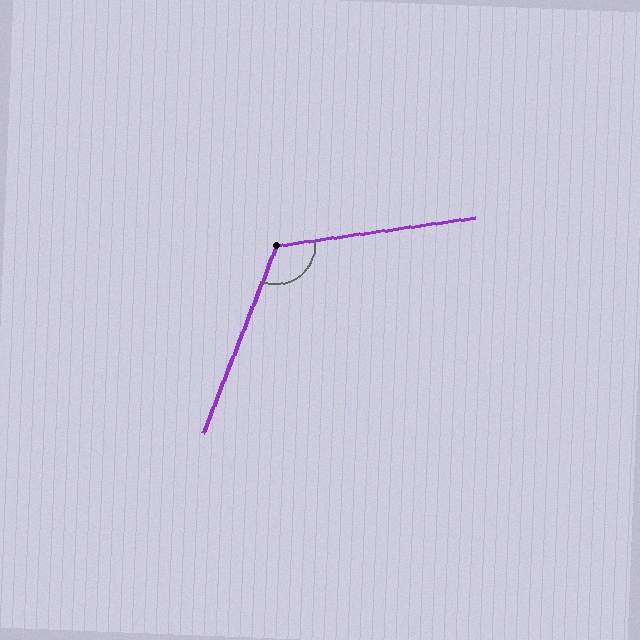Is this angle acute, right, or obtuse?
It is obtuse.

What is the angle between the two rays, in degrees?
Approximately 120 degrees.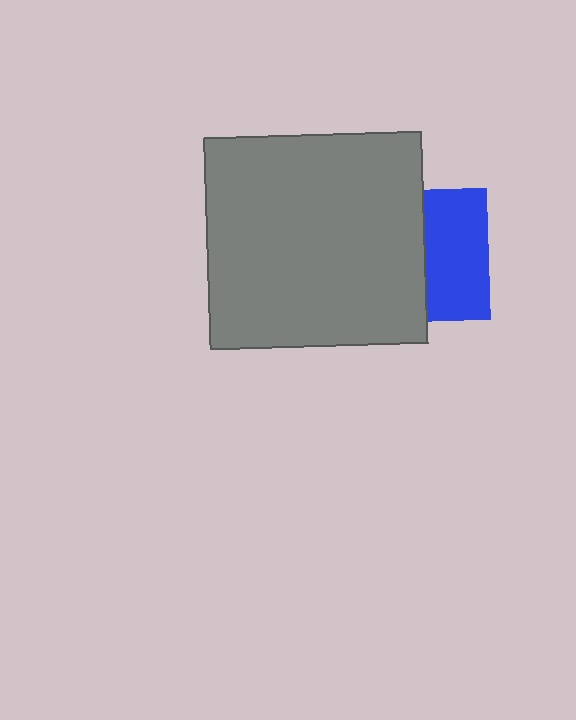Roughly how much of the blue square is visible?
About half of it is visible (roughly 47%).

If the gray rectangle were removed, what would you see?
You would see the complete blue square.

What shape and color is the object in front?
The object in front is a gray rectangle.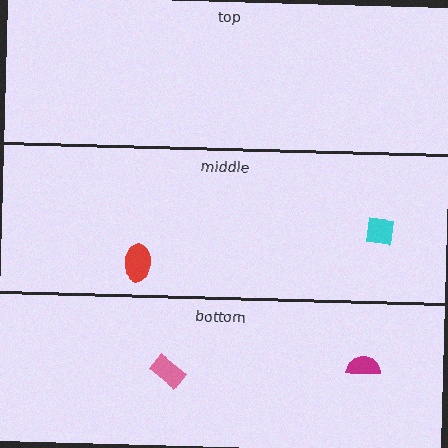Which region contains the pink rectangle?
The bottom region.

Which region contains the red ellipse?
The middle region.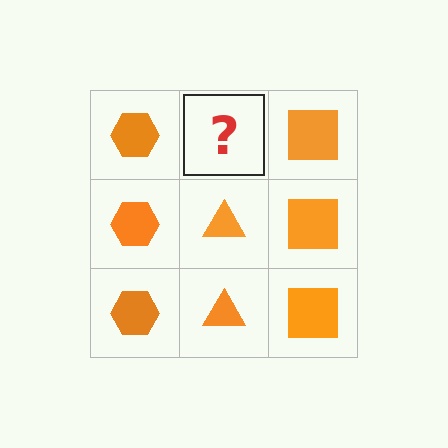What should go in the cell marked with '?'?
The missing cell should contain an orange triangle.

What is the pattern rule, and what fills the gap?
The rule is that each column has a consistent shape. The gap should be filled with an orange triangle.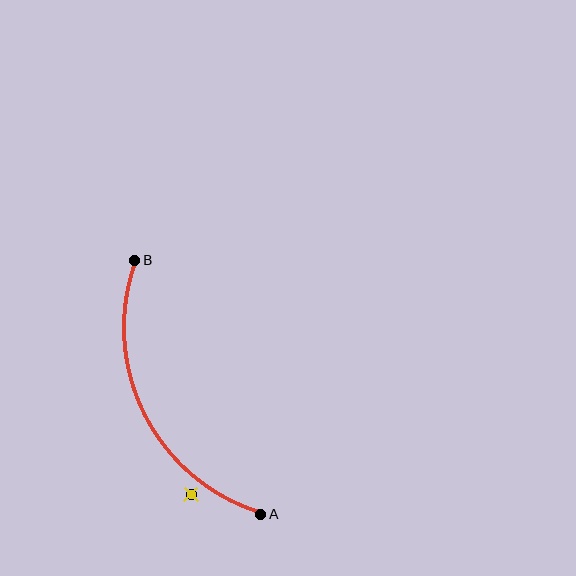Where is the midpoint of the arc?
The arc midpoint is the point on the curve farthest from the straight line joining A and B. It sits to the left of that line.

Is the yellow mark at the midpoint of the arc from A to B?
No — the yellow mark does not lie on the arc at all. It sits slightly outside the curve.